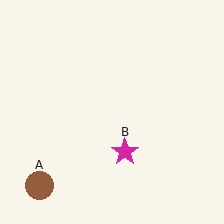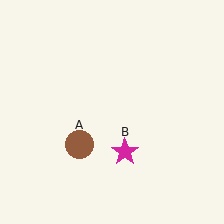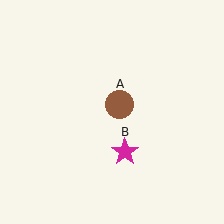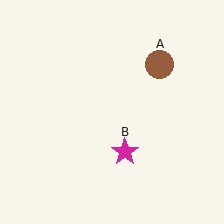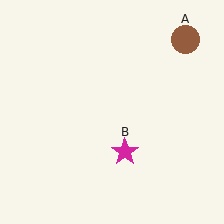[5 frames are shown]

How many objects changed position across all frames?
1 object changed position: brown circle (object A).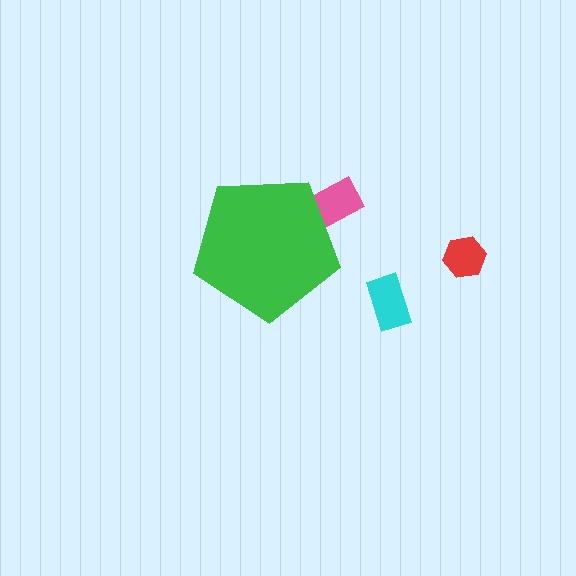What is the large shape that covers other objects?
A green pentagon.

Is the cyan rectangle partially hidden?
No, the cyan rectangle is fully visible.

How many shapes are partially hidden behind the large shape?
1 shape is partially hidden.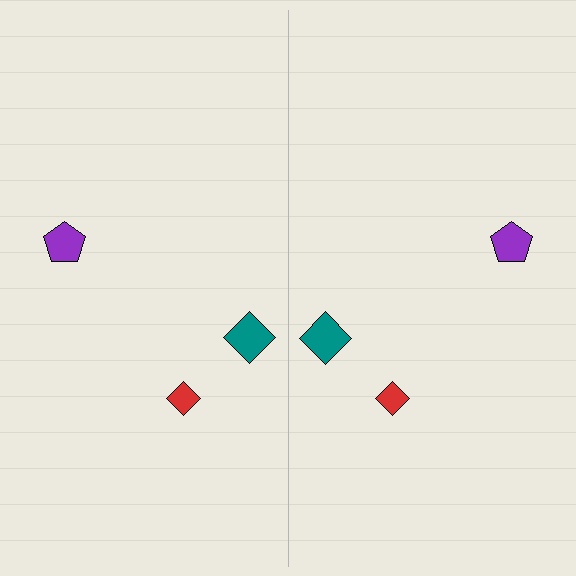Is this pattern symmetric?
Yes, this pattern has bilateral (reflection) symmetry.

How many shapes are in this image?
There are 6 shapes in this image.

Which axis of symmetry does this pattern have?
The pattern has a vertical axis of symmetry running through the center of the image.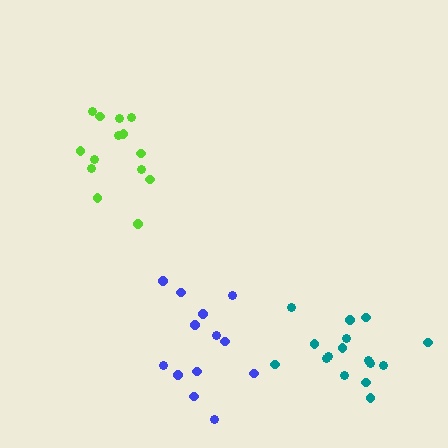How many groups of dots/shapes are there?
There are 3 groups.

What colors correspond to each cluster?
The clusters are colored: lime, teal, blue.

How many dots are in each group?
Group 1: 14 dots, Group 2: 16 dots, Group 3: 13 dots (43 total).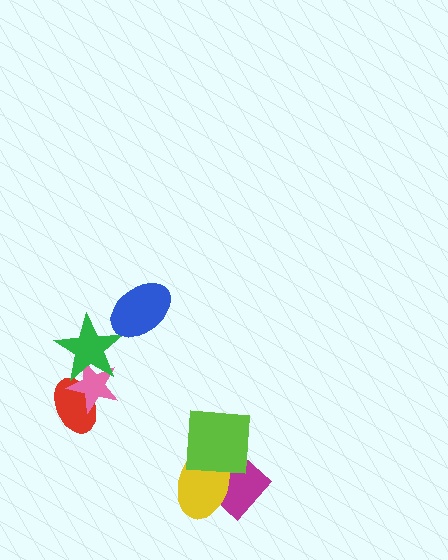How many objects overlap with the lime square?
2 objects overlap with the lime square.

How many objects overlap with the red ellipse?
2 objects overlap with the red ellipse.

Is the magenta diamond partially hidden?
Yes, it is partially covered by another shape.